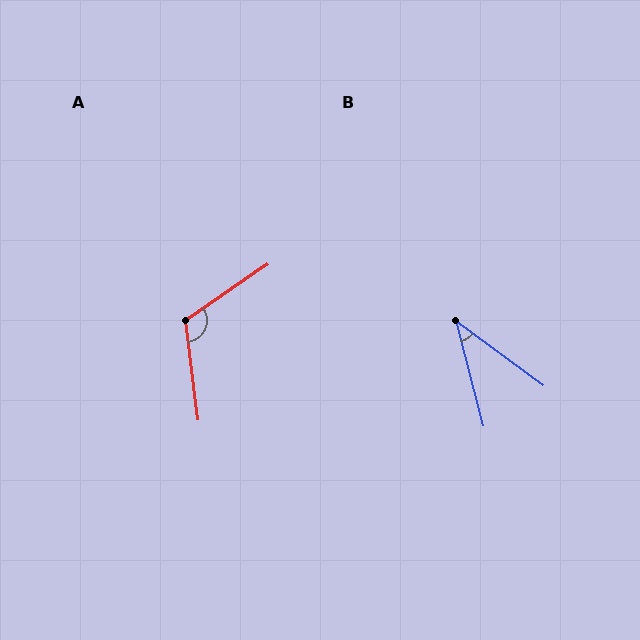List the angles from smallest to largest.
B (39°), A (117°).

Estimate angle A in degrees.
Approximately 117 degrees.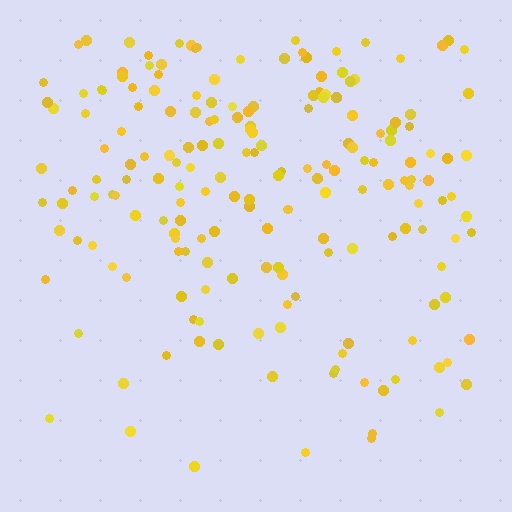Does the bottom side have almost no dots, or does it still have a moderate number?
Still a moderate number, just noticeably fewer than the top.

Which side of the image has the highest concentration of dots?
The top.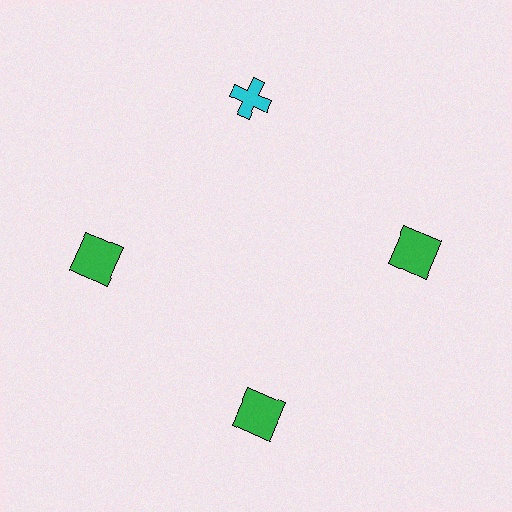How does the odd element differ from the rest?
It differs in both color (cyan instead of green) and shape (cross instead of square).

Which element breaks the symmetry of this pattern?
The cyan cross at roughly the 12 o'clock position breaks the symmetry. All other shapes are green squares.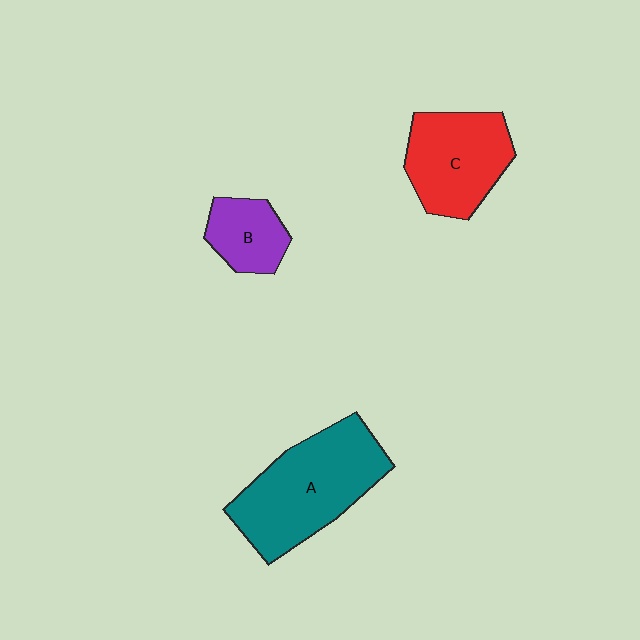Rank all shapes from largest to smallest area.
From largest to smallest: A (teal), C (red), B (purple).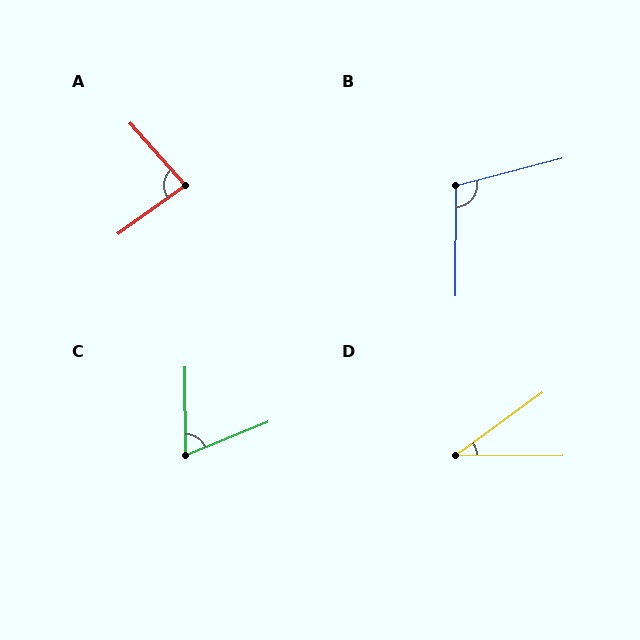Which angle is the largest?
B, at approximately 105 degrees.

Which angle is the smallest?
D, at approximately 36 degrees.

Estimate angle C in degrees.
Approximately 68 degrees.